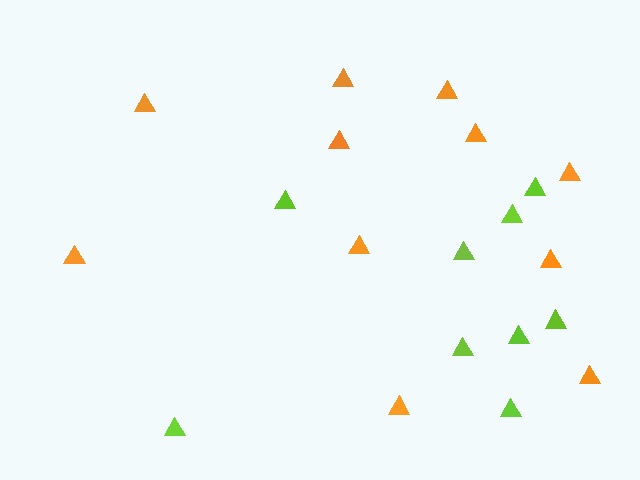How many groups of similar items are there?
There are 2 groups: one group of lime triangles (9) and one group of orange triangles (11).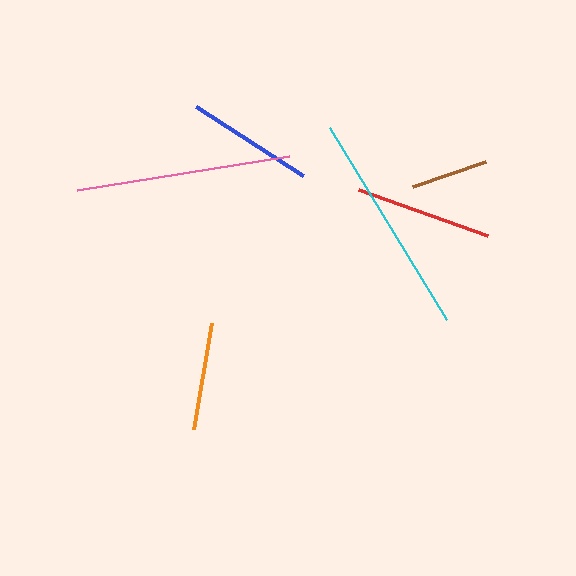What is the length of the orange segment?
The orange segment is approximately 107 pixels long.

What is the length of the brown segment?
The brown segment is approximately 77 pixels long.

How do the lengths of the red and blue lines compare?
The red and blue lines are approximately the same length.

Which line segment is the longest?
The cyan line is the longest at approximately 225 pixels.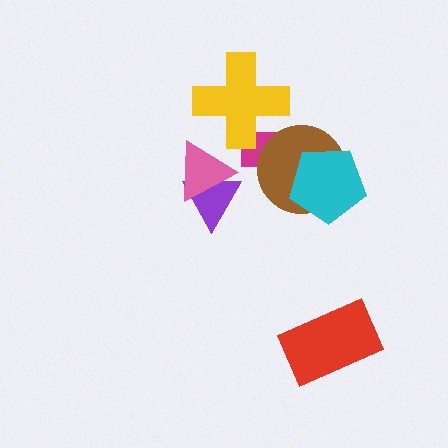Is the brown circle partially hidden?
Yes, it is partially covered by another shape.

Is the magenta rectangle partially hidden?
Yes, it is partially covered by another shape.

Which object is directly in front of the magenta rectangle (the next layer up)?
The brown circle is directly in front of the magenta rectangle.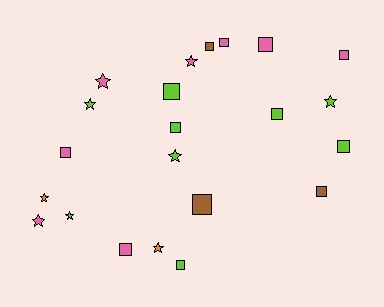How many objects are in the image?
There are 22 objects.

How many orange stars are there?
There are 2 orange stars.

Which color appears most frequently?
Lime, with 9 objects.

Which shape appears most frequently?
Square, with 13 objects.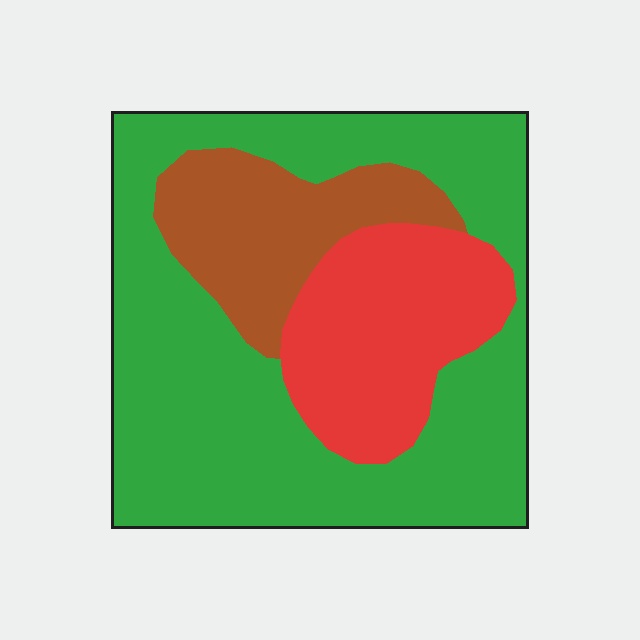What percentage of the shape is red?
Red covers 22% of the shape.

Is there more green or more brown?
Green.